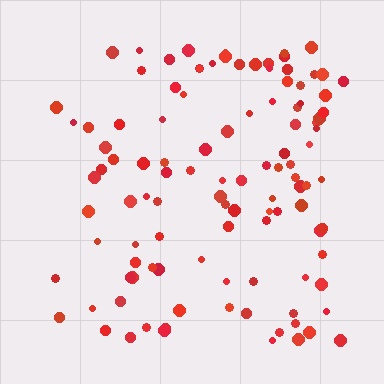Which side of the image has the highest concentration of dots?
The right.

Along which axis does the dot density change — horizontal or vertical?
Horizontal.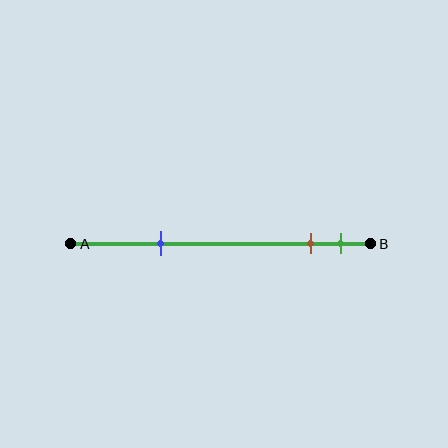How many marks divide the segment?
There are 3 marks dividing the segment.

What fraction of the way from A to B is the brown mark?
The brown mark is approximately 80% (0.8) of the way from A to B.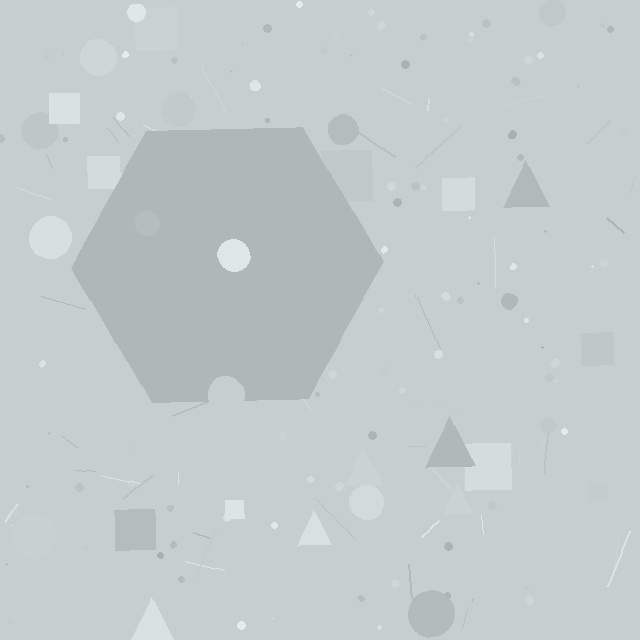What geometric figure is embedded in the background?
A hexagon is embedded in the background.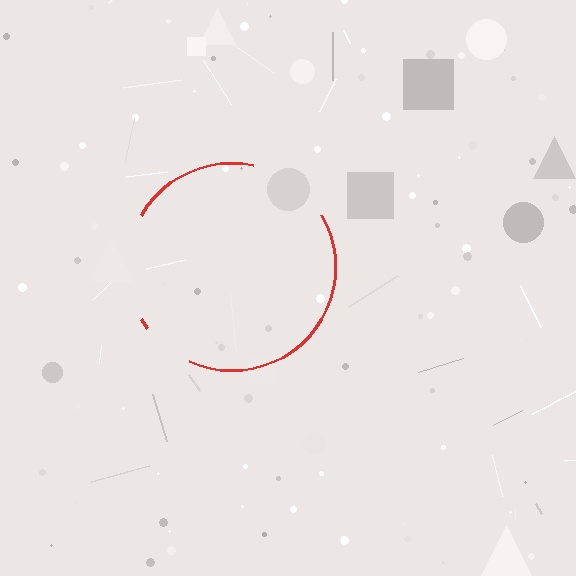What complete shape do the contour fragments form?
The contour fragments form a circle.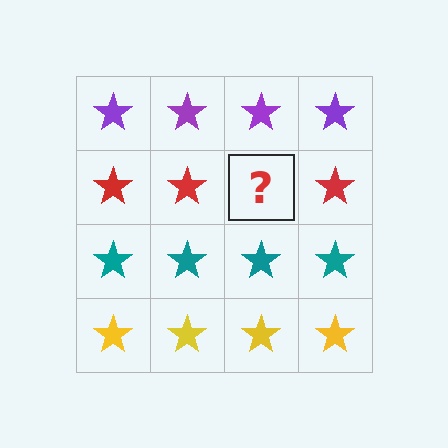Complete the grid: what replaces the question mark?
The question mark should be replaced with a red star.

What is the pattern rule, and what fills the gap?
The rule is that each row has a consistent color. The gap should be filled with a red star.